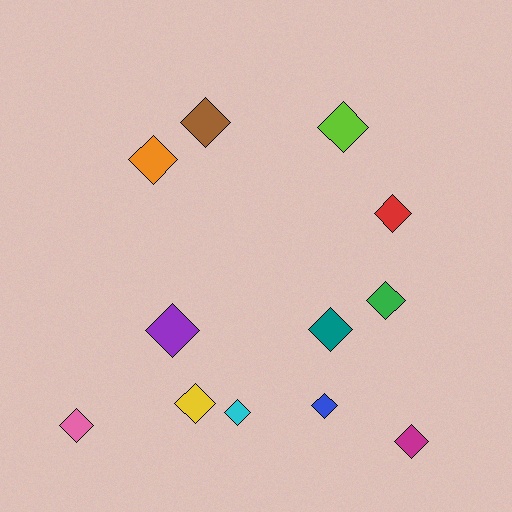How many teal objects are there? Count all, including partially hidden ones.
There is 1 teal object.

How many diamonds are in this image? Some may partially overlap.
There are 12 diamonds.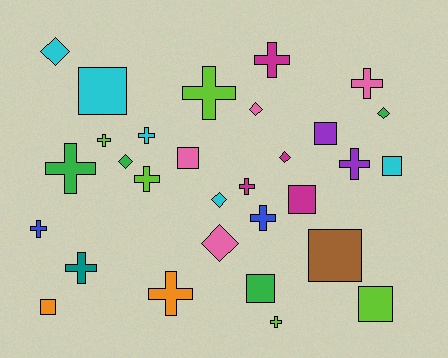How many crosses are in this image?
There are 14 crosses.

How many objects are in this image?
There are 30 objects.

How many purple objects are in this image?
There are 2 purple objects.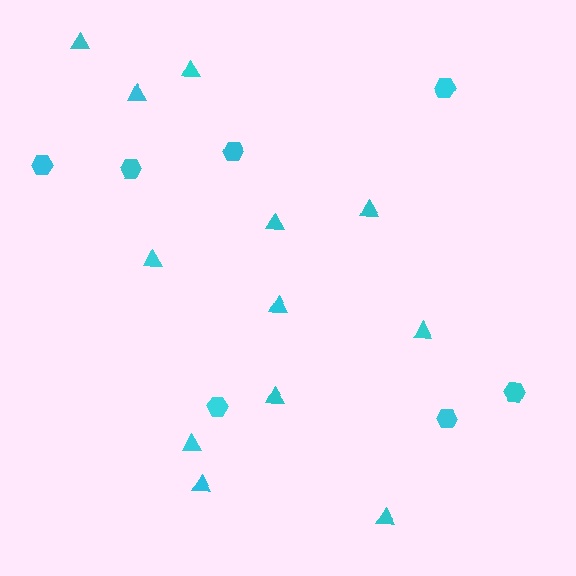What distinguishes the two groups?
There are 2 groups: one group of triangles (12) and one group of hexagons (7).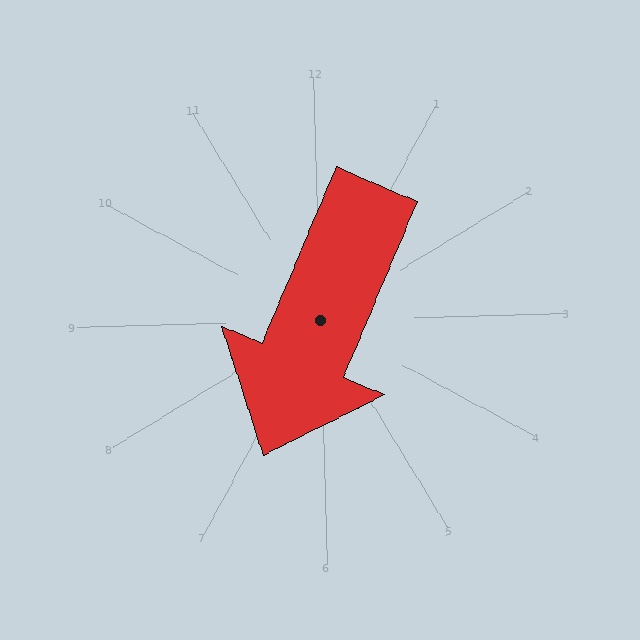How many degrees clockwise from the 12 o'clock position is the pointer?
Approximately 204 degrees.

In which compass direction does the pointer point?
Southwest.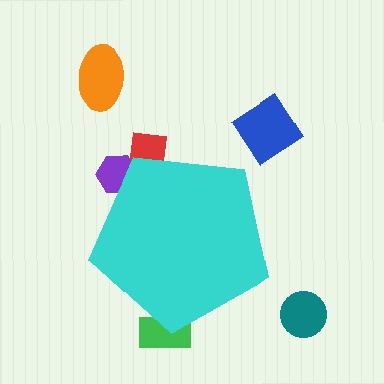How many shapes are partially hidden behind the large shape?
3 shapes are partially hidden.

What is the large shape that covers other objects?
A cyan pentagon.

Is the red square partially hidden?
Yes, the red square is partially hidden behind the cyan pentagon.